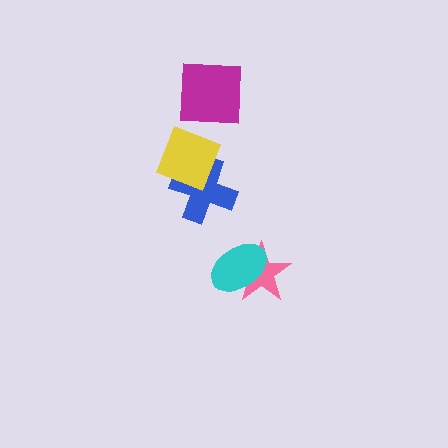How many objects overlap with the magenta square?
0 objects overlap with the magenta square.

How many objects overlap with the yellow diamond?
1 object overlaps with the yellow diamond.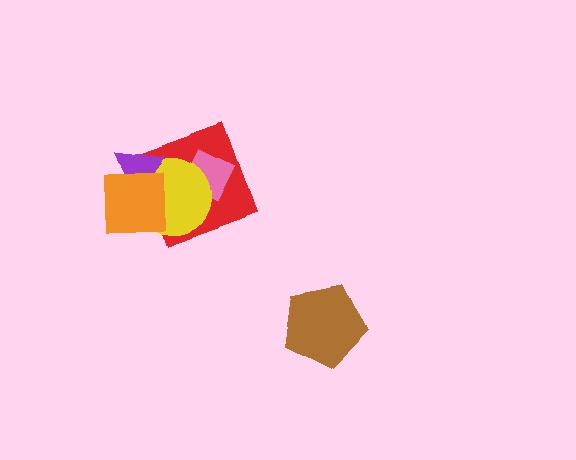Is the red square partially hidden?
Yes, it is partially covered by another shape.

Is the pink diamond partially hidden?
Yes, it is partially covered by another shape.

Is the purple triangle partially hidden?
Yes, it is partially covered by another shape.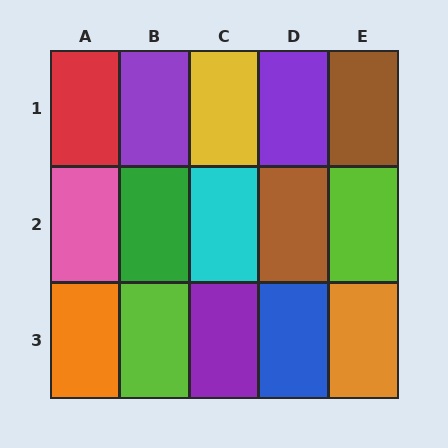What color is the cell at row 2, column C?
Cyan.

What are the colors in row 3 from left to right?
Orange, lime, purple, blue, orange.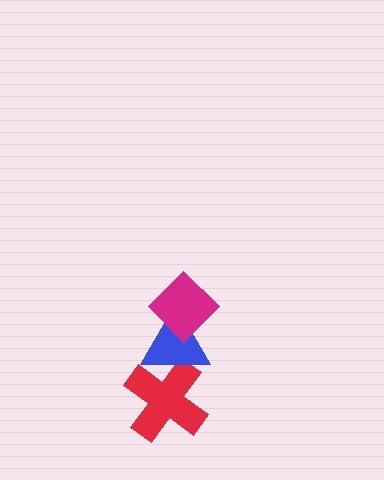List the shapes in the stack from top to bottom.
From top to bottom: the magenta diamond, the blue triangle, the red cross.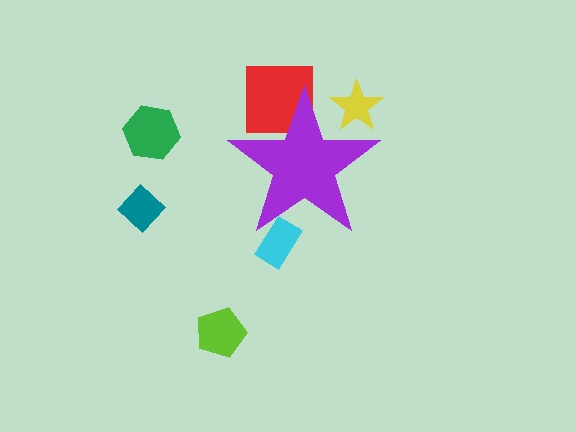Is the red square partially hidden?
Yes, the red square is partially hidden behind the purple star.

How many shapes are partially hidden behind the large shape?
3 shapes are partially hidden.